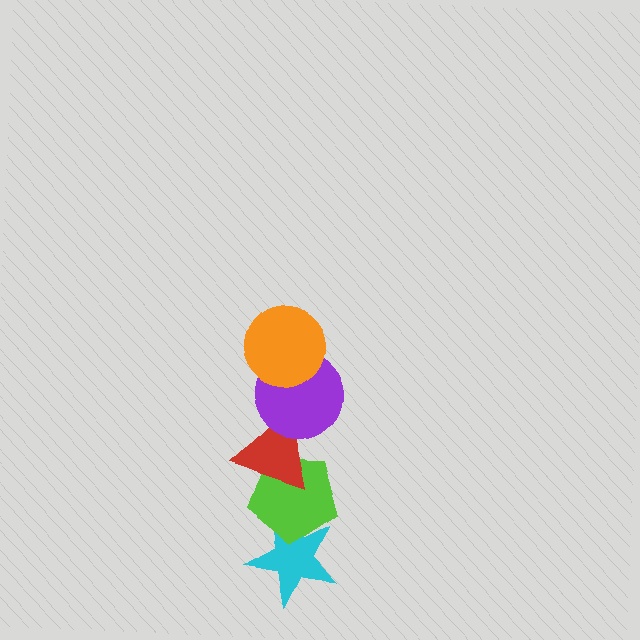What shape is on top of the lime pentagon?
The red triangle is on top of the lime pentagon.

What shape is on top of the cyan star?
The lime pentagon is on top of the cyan star.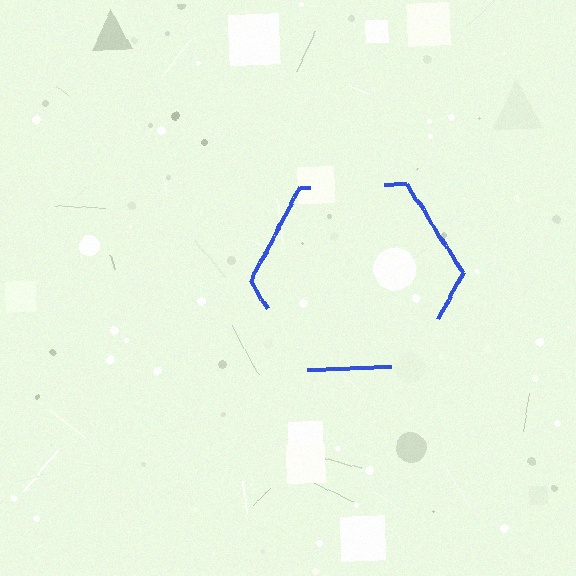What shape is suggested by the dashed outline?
The dashed outline suggests a hexagon.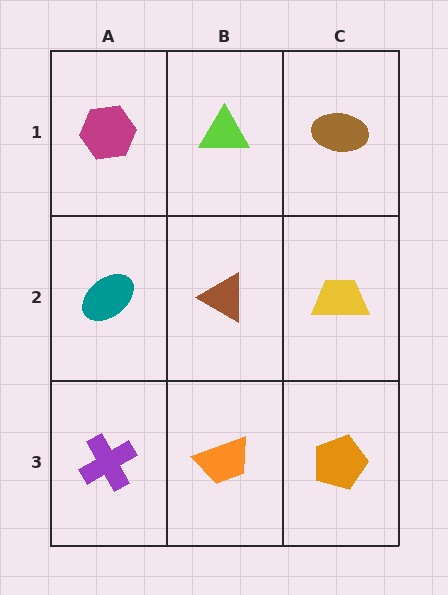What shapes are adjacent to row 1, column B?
A brown triangle (row 2, column B), a magenta hexagon (row 1, column A), a brown ellipse (row 1, column C).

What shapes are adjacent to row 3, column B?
A brown triangle (row 2, column B), a purple cross (row 3, column A), an orange pentagon (row 3, column C).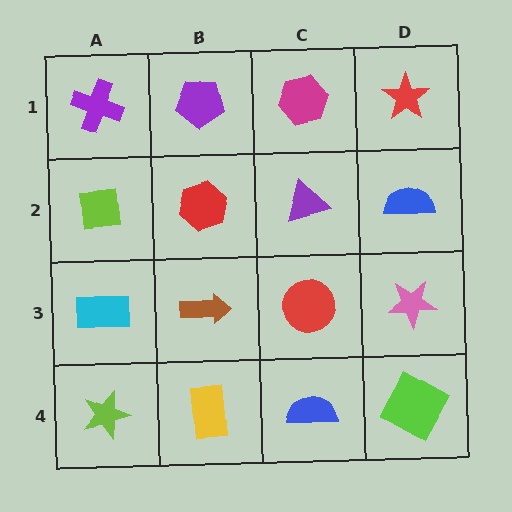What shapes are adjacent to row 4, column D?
A pink star (row 3, column D), a blue semicircle (row 4, column C).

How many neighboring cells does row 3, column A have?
3.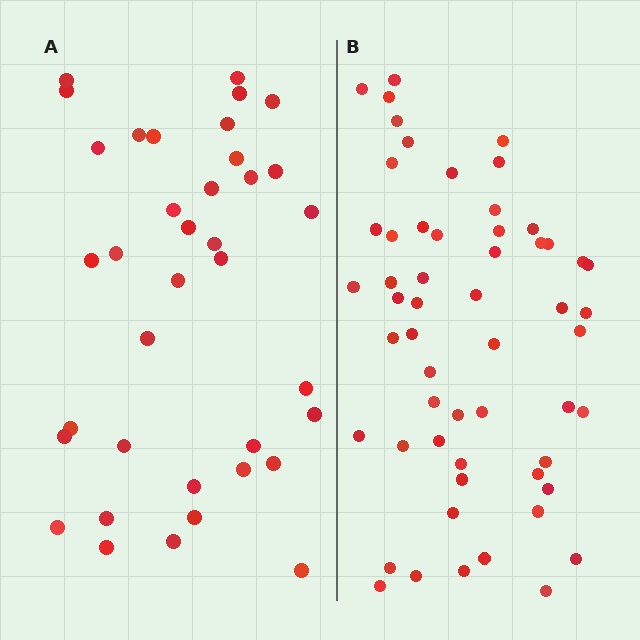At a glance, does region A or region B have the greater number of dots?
Region B (the right region) has more dots.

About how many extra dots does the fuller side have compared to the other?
Region B has approximately 20 more dots than region A.